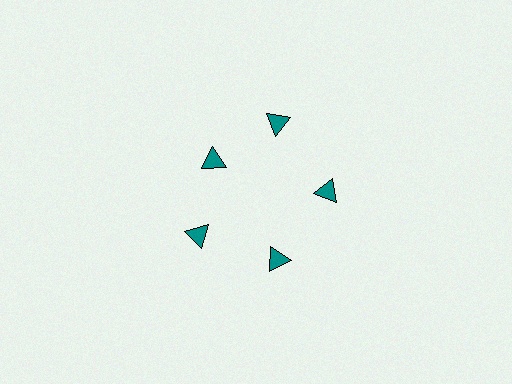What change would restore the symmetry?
The symmetry would be restored by moving it outward, back onto the ring so that all 5 triangles sit at equal angles and equal distance from the center.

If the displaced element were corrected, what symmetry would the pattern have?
It would have 5-fold rotational symmetry — the pattern would map onto itself every 72 degrees.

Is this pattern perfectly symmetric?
No. The 5 teal triangles are arranged in a ring, but one element near the 10 o'clock position is pulled inward toward the center, breaking the 5-fold rotational symmetry.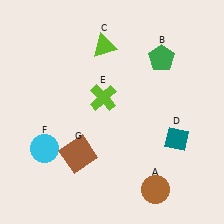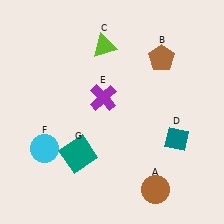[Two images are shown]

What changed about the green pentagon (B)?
In Image 1, B is green. In Image 2, it changed to brown.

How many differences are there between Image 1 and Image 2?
There are 3 differences between the two images.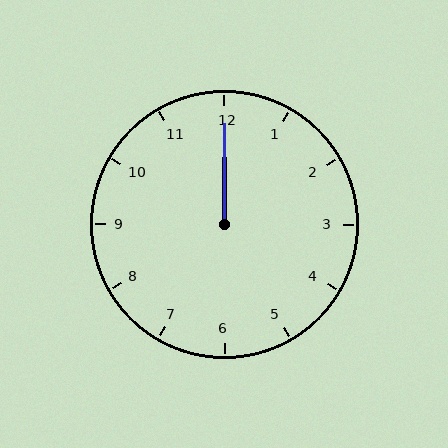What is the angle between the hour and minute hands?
Approximately 0 degrees.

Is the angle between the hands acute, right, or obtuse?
It is acute.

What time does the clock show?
12:00.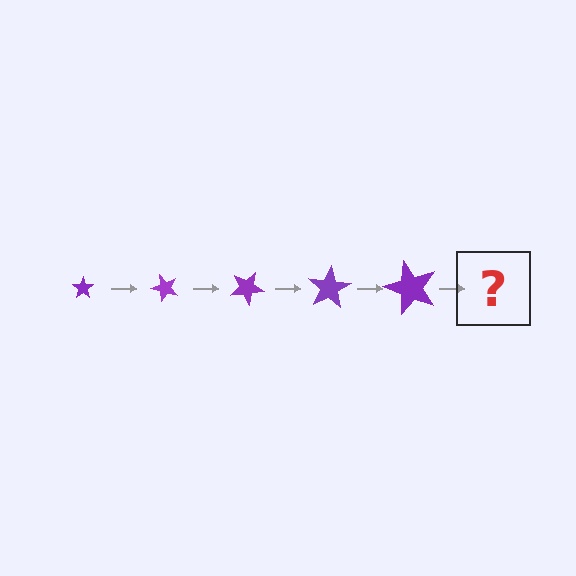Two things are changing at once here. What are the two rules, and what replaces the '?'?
The two rules are that the star grows larger each step and it rotates 50 degrees each step. The '?' should be a star, larger than the previous one and rotated 250 degrees from the start.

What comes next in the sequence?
The next element should be a star, larger than the previous one and rotated 250 degrees from the start.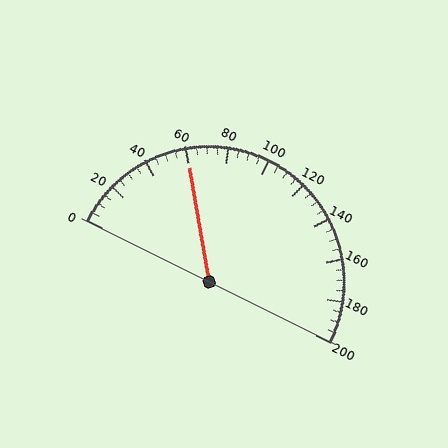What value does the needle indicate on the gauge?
The needle indicates approximately 60.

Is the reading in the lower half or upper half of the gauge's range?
The reading is in the lower half of the range (0 to 200).